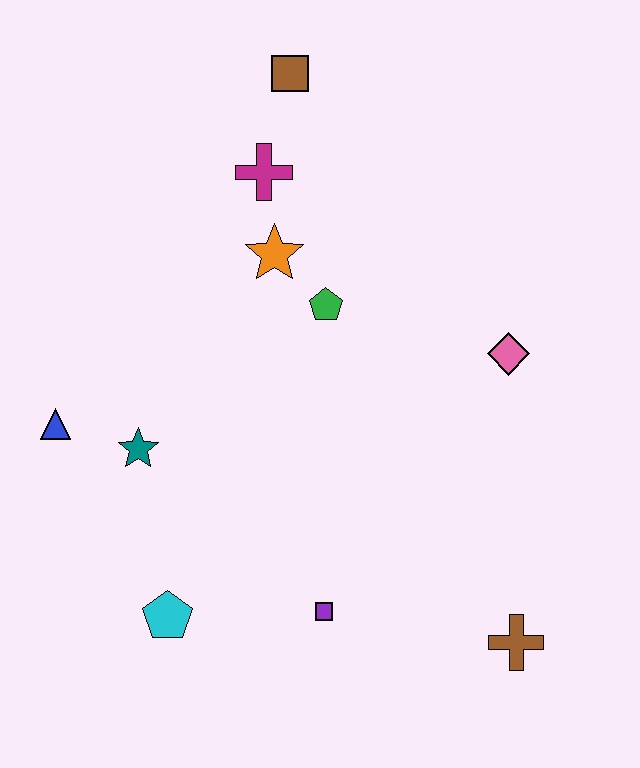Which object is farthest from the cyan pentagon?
The brown square is farthest from the cyan pentagon.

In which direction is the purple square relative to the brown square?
The purple square is below the brown square.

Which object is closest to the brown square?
The magenta cross is closest to the brown square.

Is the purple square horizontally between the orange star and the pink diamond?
Yes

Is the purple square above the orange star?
No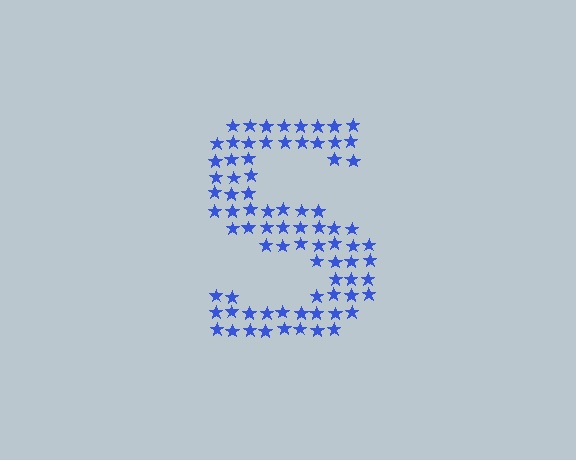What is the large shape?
The large shape is the letter S.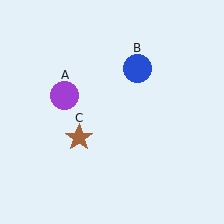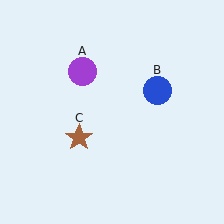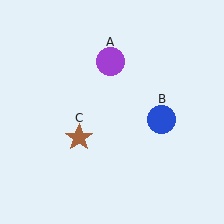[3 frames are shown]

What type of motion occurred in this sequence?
The purple circle (object A), blue circle (object B) rotated clockwise around the center of the scene.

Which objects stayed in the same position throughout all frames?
Brown star (object C) remained stationary.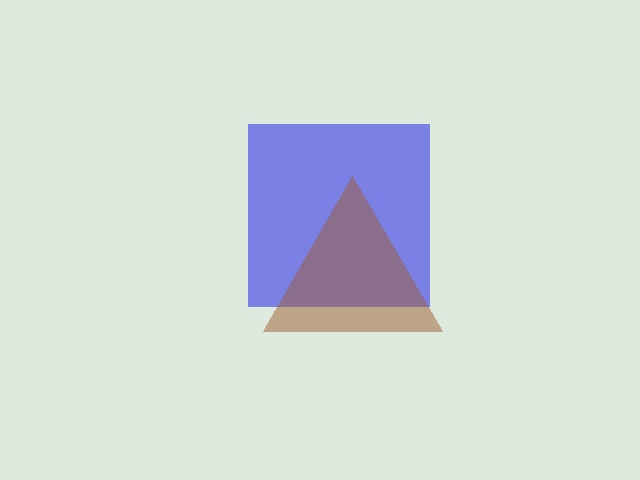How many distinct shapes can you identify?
There are 2 distinct shapes: a blue square, a brown triangle.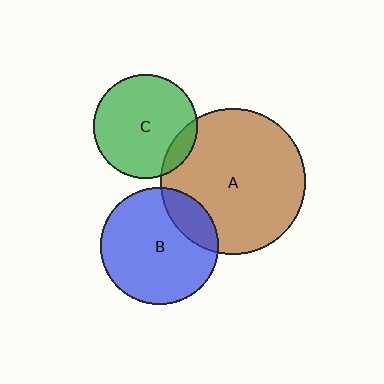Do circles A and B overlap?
Yes.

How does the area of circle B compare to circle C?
Approximately 1.3 times.